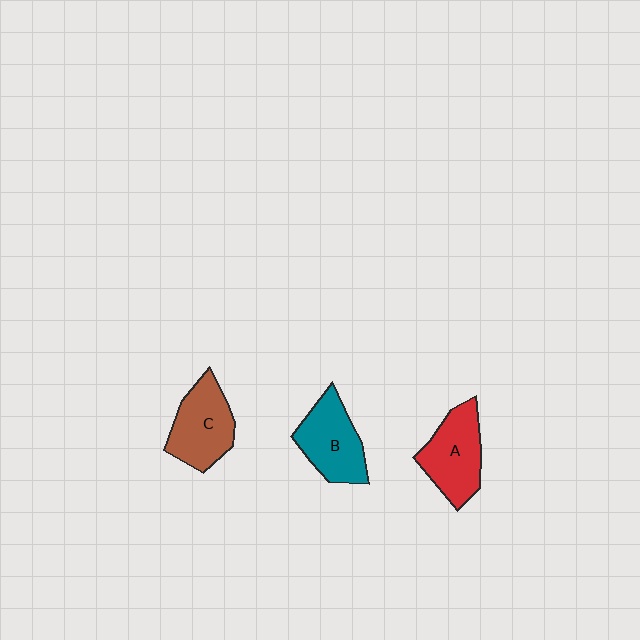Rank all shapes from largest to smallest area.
From largest to smallest: A (red), C (brown), B (teal).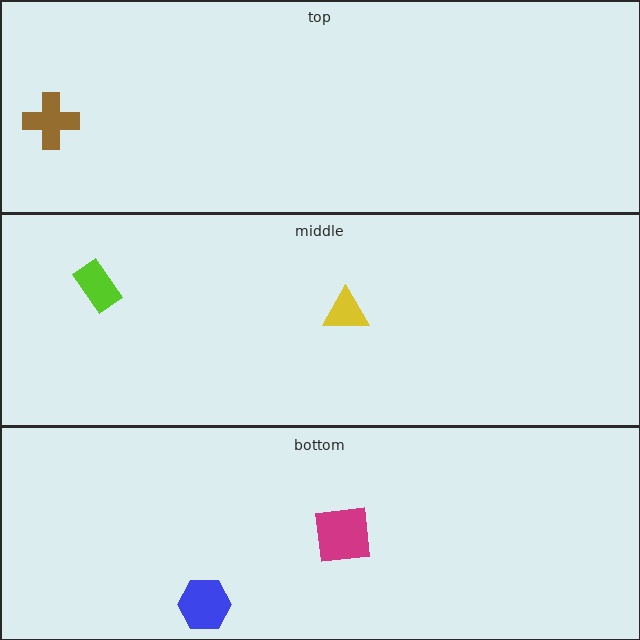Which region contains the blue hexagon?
The bottom region.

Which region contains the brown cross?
The top region.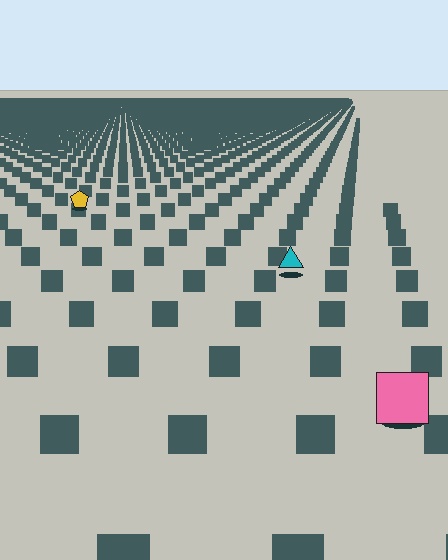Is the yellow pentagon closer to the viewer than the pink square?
No. The pink square is closer — you can tell from the texture gradient: the ground texture is coarser near it.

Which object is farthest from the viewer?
The yellow pentagon is farthest from the viewer. It appears smaller and the ground texture around it is denser.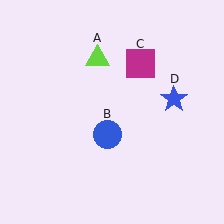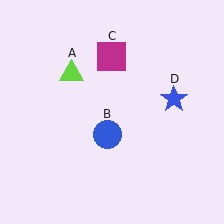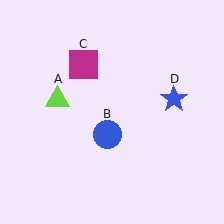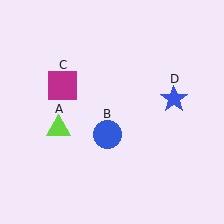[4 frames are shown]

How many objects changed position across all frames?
2 objects changed position: lime triangle (object A), magenta square (object C).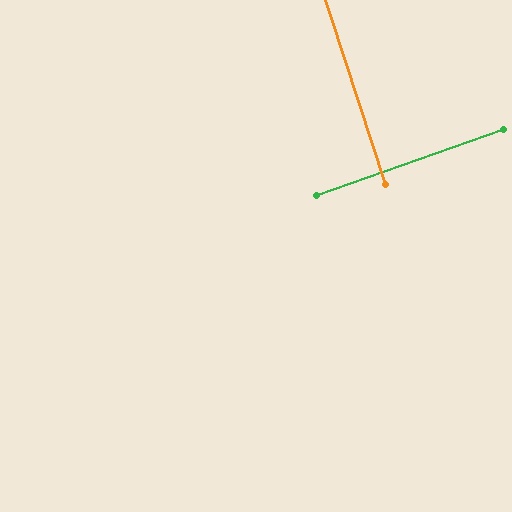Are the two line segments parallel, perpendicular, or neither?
Perpendicular — they meet at approximately 88°.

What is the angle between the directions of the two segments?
Approximately 88 degrees.